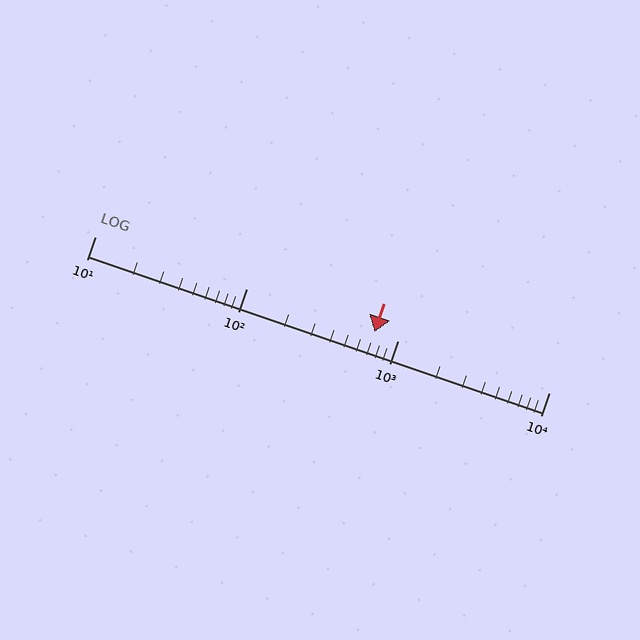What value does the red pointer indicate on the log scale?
The pointer indicates approximately 700.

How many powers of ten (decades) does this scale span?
The scale spans 3 decades, from 10 to 10000.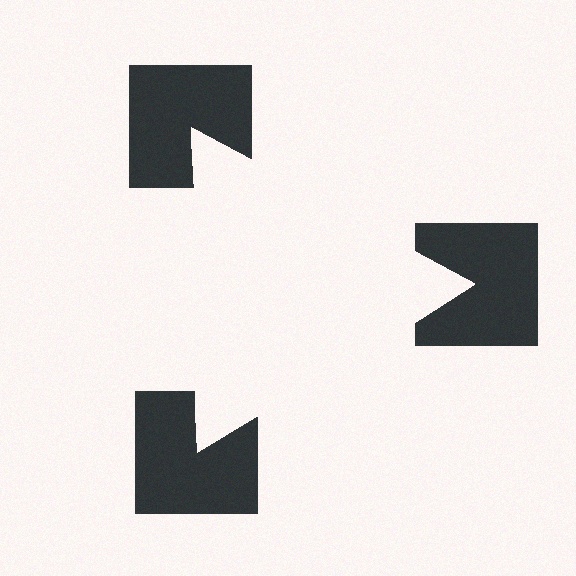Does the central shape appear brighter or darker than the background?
It typically appears slightly brighter than the background, even though no actual brightness change is drawn.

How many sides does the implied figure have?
3 sides.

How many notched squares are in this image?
There are 3 — one at each vertex of the illusory triangle.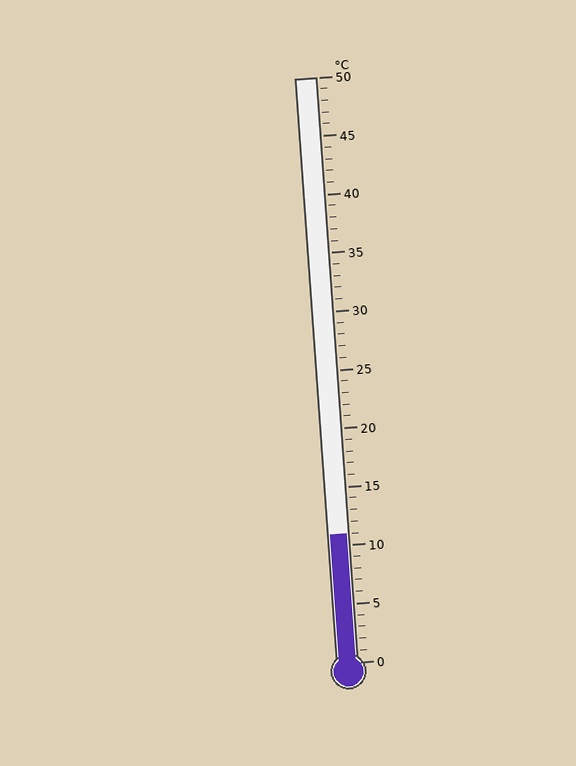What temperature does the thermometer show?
The thermometer shows approximately 11°C.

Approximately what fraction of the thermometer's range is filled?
The thermometer is filled to approximately 20% of its range.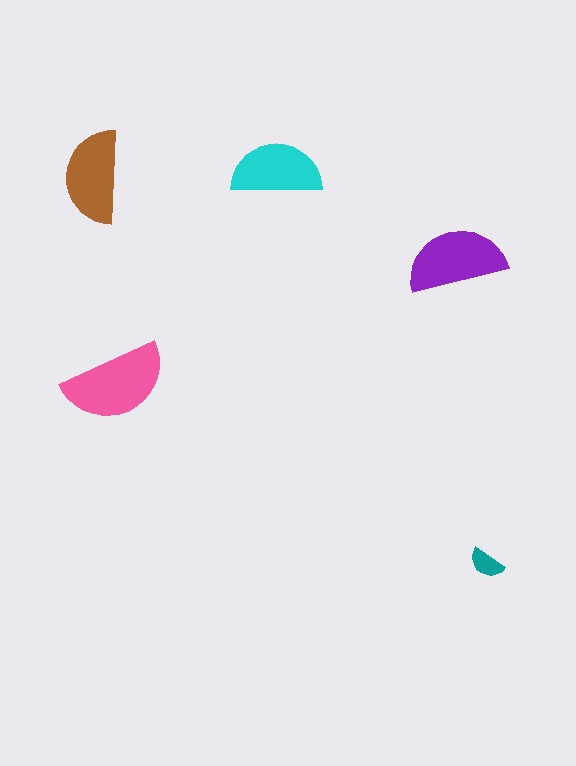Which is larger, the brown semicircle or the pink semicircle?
The pink one.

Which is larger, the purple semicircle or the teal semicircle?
The purple one.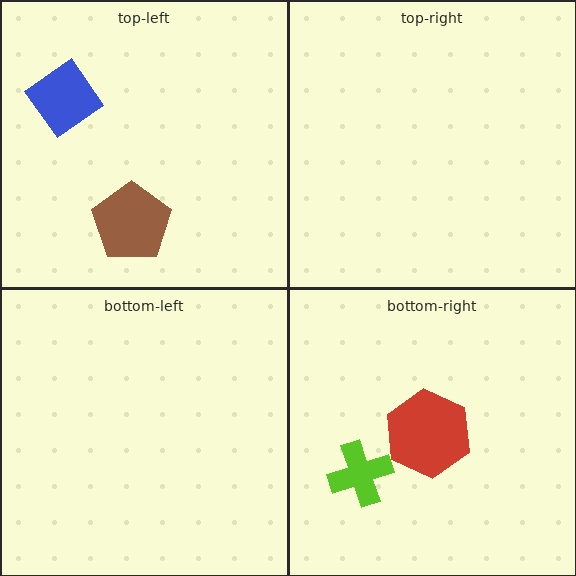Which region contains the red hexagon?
The bottom-right region.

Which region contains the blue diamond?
The top-left region.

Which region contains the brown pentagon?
The top-left region.